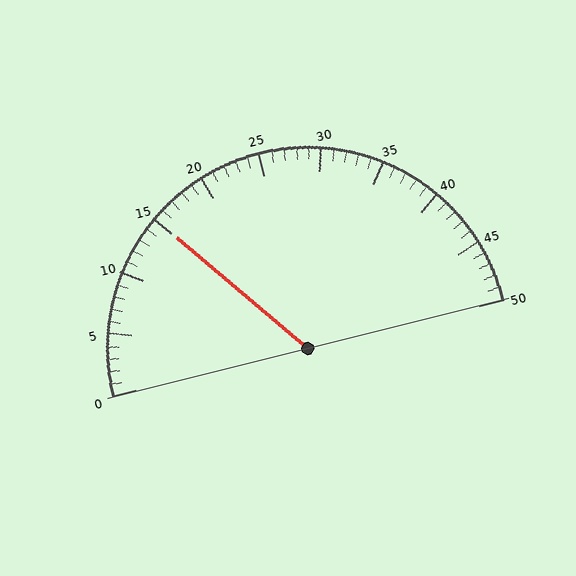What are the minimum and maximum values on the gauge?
The gauge ranges from 0 to 50.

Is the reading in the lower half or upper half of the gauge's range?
The reading is in the lower half of the range (0 to 50).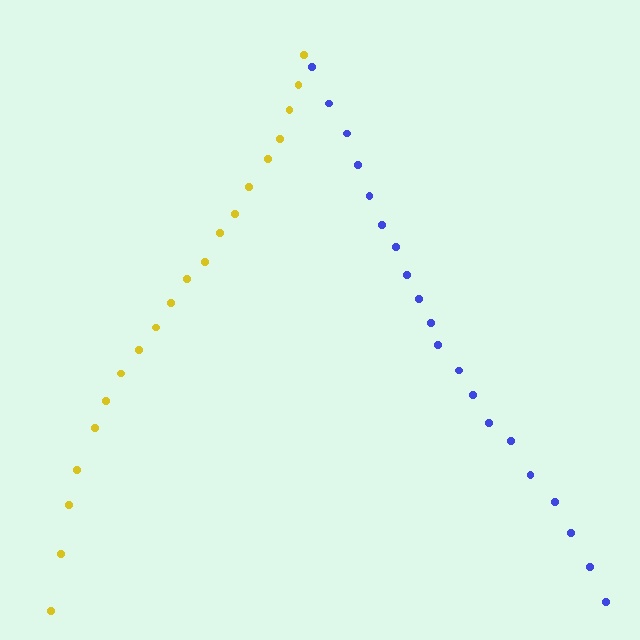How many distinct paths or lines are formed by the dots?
There are 2 distinct paths.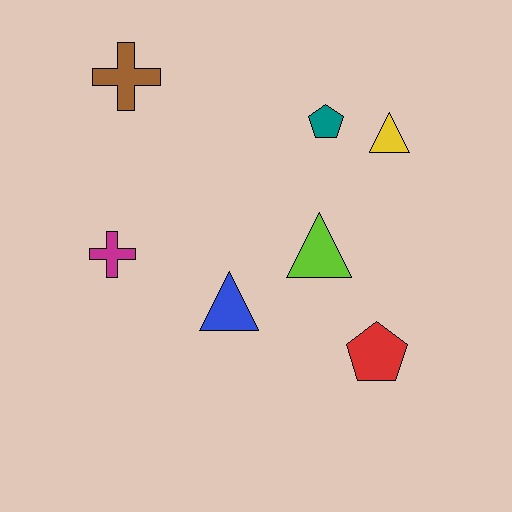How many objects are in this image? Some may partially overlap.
There are 7 objects.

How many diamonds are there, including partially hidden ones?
There are no diamonds.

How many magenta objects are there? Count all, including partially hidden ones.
There is 1 magenta object.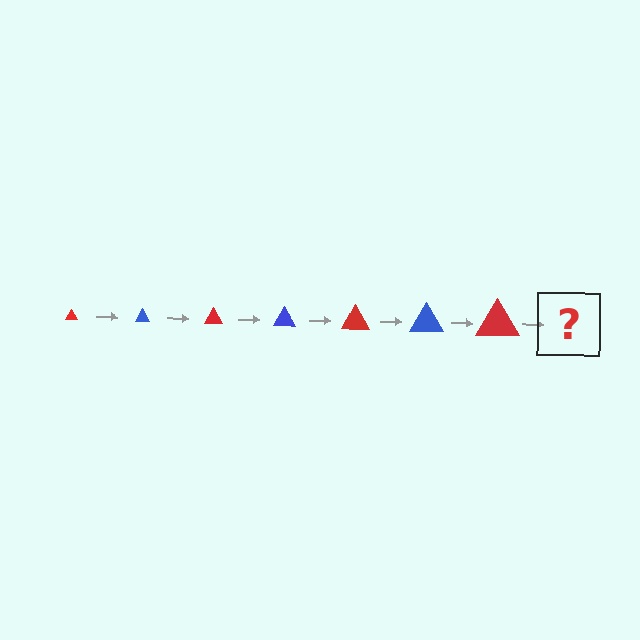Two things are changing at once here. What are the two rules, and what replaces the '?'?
The two rules are that the triangle grows larger each step and the color cycles through red and blue. The '?' should be a blue triangle, larger than the previous one.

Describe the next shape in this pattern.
It should be a blue triangle, larger than the previous one.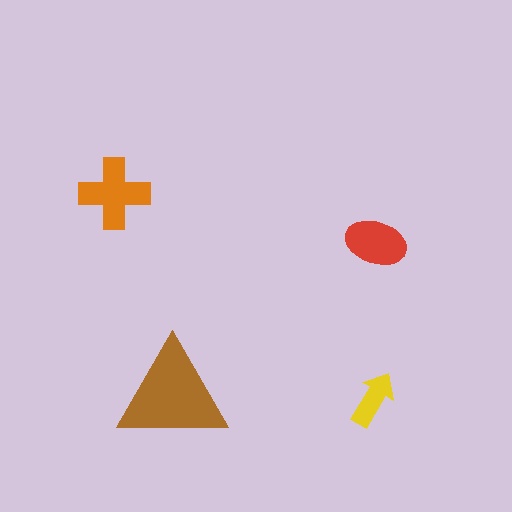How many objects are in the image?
There are 4 objects in the image.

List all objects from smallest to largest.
The yellow arrow, the red ellipse, the orange cross, the brown triangle.